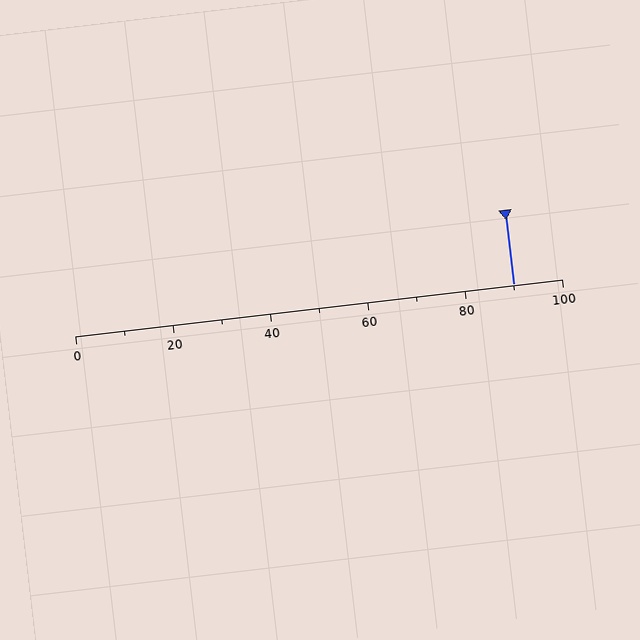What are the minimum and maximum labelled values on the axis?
The axis runs from 0 to 100.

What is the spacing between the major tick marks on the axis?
The major ticks are spaced 20 apart.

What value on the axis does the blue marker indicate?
The marker indicates approximately 90.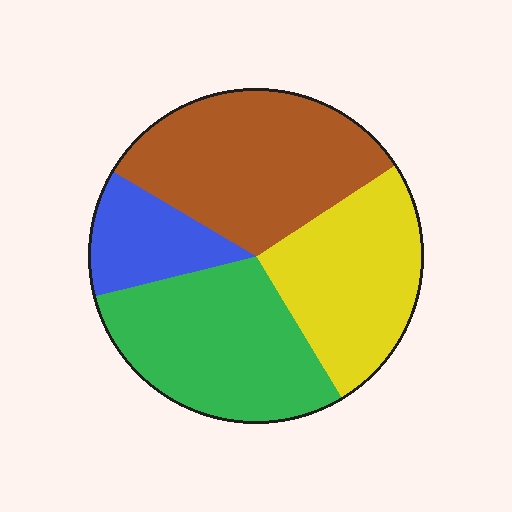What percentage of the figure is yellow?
Yellow takes up about one quarter (1/4) of the figure.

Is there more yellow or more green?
Green.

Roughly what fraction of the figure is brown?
Brown covers roughly 30% of the figure.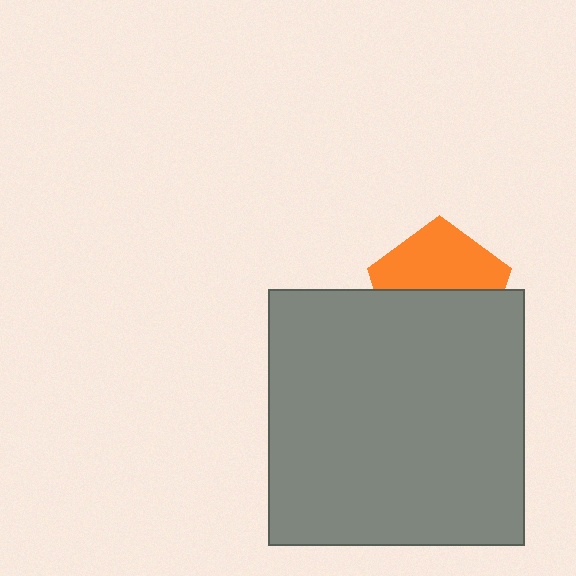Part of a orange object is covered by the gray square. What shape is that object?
It is a pentagon.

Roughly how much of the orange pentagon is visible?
About half of it is visible (roughly 49%).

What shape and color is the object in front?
The object in front is a gray square.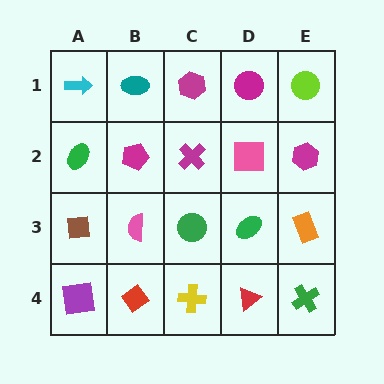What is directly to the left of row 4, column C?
A red diamond.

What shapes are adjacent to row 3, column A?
A green ellipse (row 2, column A), a purple square (row 4, column A), a pink semicircle (row 3, column B).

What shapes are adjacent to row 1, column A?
A green ellipse (row 2, column A), a teal ellipse (row 1, column B).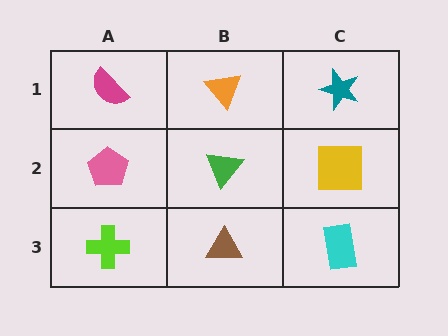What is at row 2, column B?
A green triangle.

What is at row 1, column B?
An orange triangle.